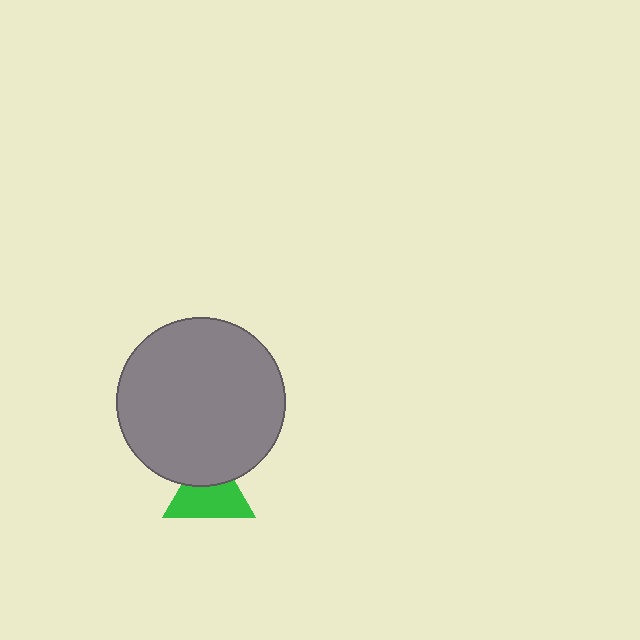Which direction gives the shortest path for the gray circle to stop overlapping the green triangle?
Moving up gives the shortest separation.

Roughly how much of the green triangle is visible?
About half of it is visible (roughly 64%).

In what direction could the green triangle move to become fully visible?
The green triangle could move down. That would shift it out from behind the gray circle entirely.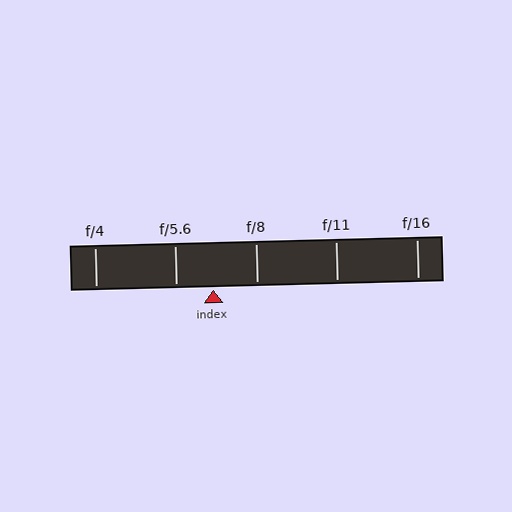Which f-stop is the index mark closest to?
The index mark is closest to f/5.6.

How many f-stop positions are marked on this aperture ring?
There are 5 f-stop positions marked.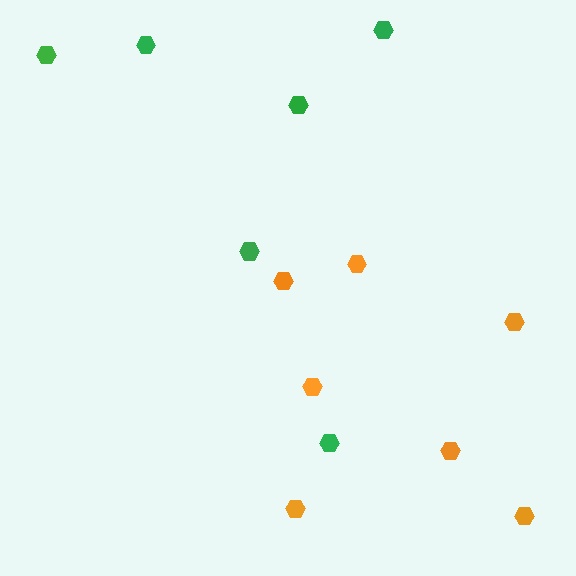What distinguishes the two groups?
There are 2 groups: one group of green hexagons (6) and one group of orange hexagons (7).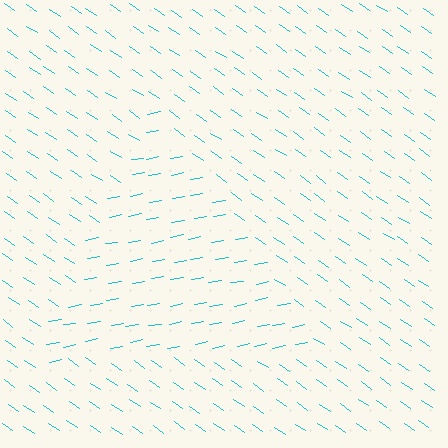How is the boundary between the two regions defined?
The boundary is defined purely by a change in line orientation (approximately 45 degrees difference). All lines are the same color and thickness.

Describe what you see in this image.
The image is filled with small cyan line segments. A triangle region in the image has lines oriented differently from the surrounding lines, creating a visible texture boundary.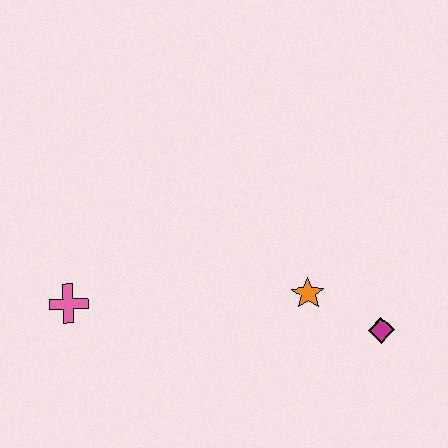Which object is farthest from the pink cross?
The magenta diamond is farthest from the pink cross.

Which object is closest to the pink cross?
The orange star is closest to the pink cross.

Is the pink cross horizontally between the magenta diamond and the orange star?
No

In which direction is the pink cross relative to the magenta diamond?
The pink cross is to the left of the magenta diamond.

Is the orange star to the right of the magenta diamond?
No